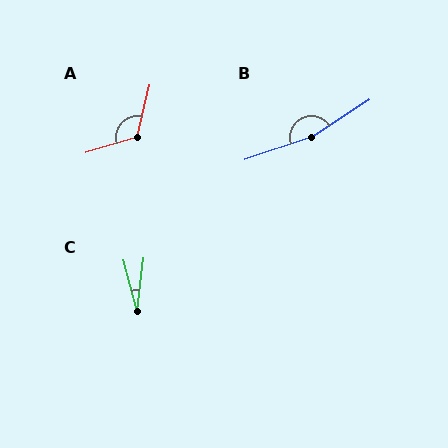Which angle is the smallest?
C, at approximately 21 degrees.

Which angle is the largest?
B, at approximately 165 degrees.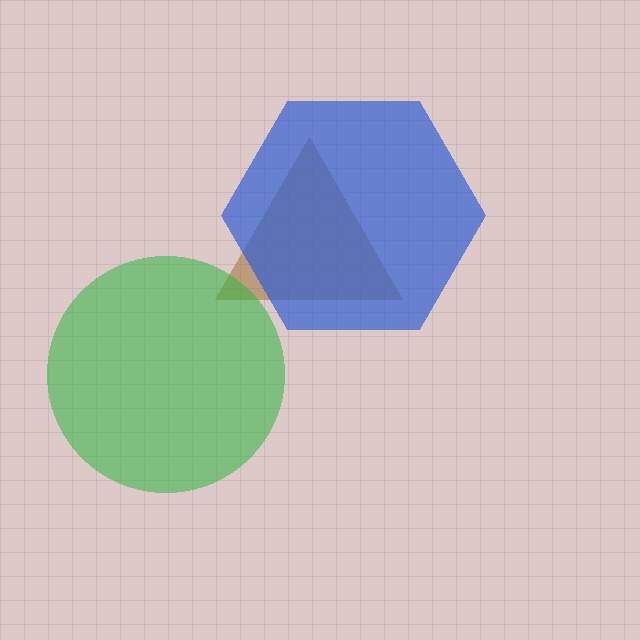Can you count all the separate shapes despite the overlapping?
Yes, there are 3 separate shapes.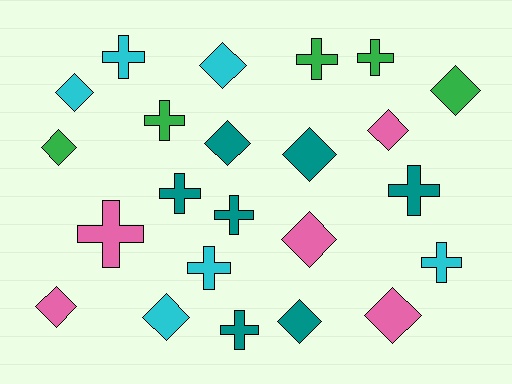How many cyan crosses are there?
There are 3 cyan crosses.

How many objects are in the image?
There are 23 objects.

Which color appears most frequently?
Teal, with 7 objects.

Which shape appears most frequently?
Diamond, with 12 objects.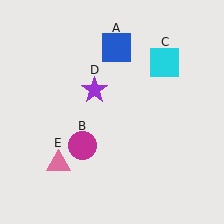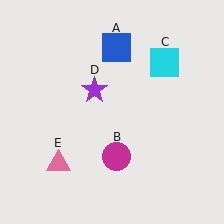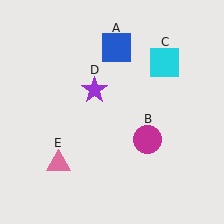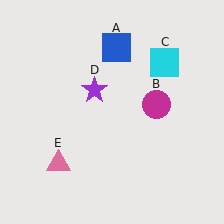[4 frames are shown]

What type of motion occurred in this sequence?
The magenta circle (object B) rotated counterclockwise around the center of the scene.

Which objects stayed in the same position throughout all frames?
Blue square (object A) and cyan square (object C) and purple star (object D) and pink triangle (object E) remained stationary.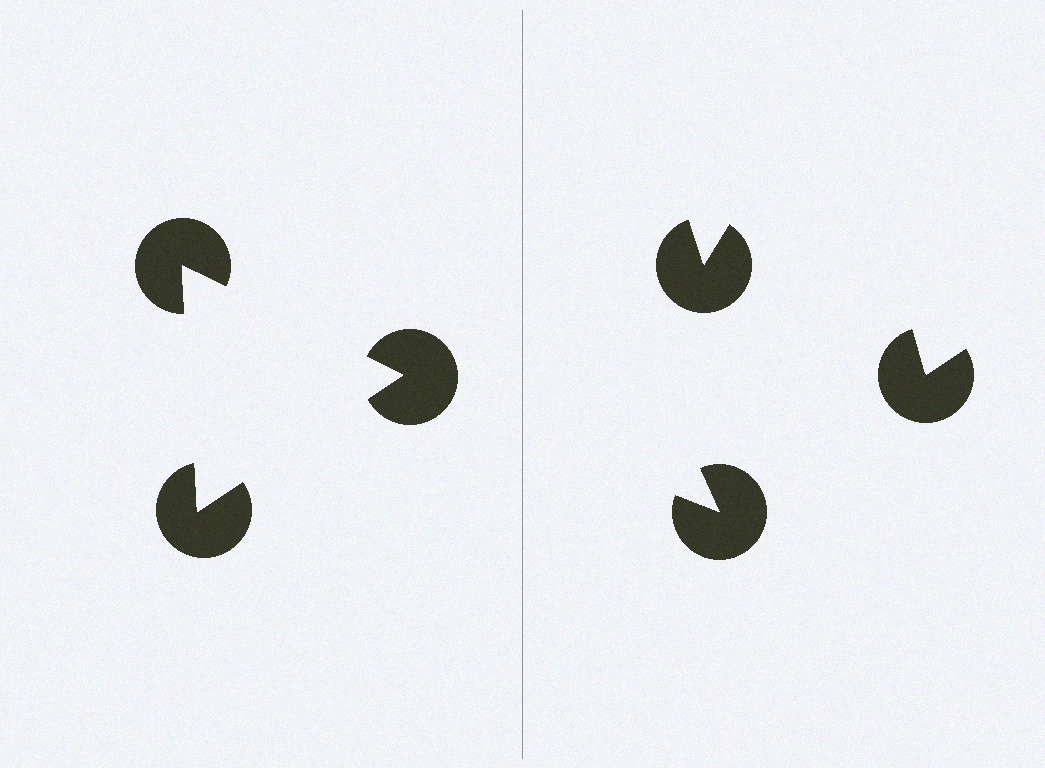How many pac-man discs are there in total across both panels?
6 — 3 on each side.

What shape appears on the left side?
An illusory triangle.